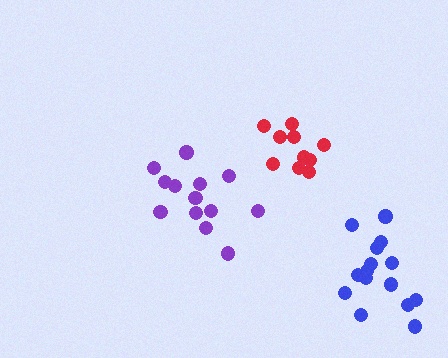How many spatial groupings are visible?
There are 3 spatial groupings.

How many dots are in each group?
Group 1: 13 dots, Group 2: 10 dots, Group 3: 15 dots (38 total).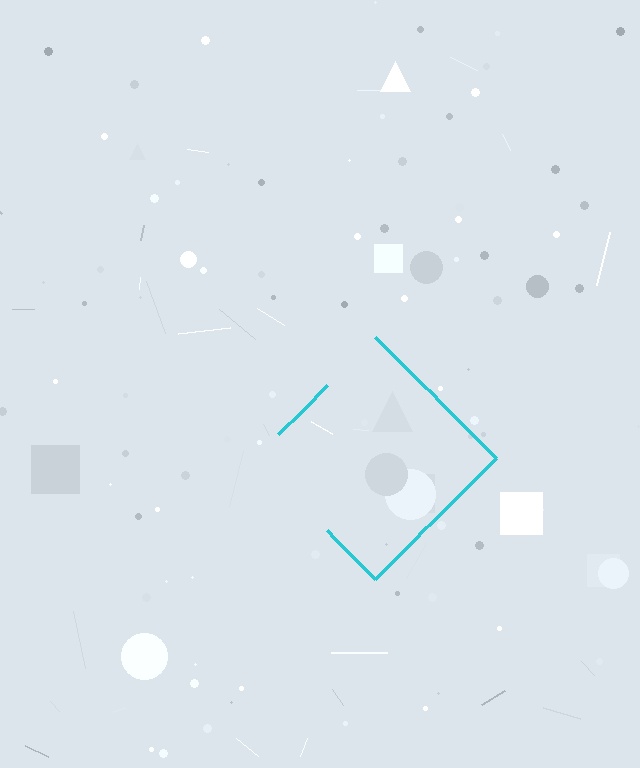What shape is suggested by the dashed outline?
The dashed outline suggests a diamond.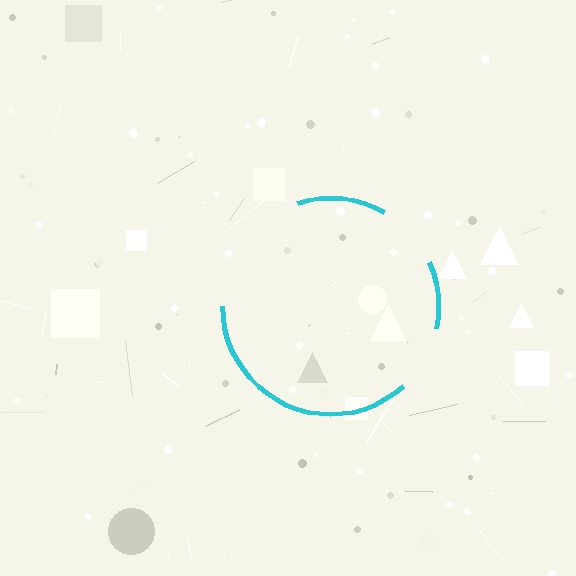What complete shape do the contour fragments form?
The contour fragments form a circle.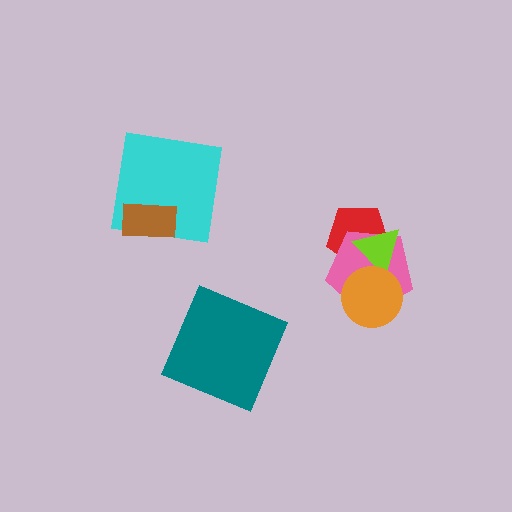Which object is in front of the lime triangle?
The orange circle is in front of the lime triangle.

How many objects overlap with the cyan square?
1 object overlaps with the cyan square.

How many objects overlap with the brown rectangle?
1 object overlaps with the brown rectangle.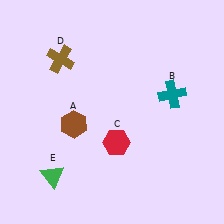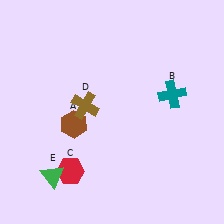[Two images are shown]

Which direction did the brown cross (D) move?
The brown cross (D) moved down.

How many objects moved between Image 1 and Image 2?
2 objects moved between the two images.